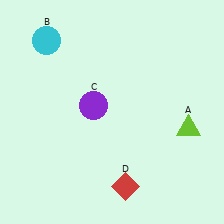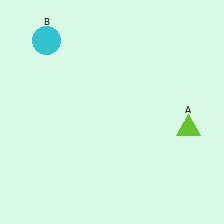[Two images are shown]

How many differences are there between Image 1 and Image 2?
There are 2 differences between the two images.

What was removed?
The purple circle (C), the red diamond (D) were removed in Image 2.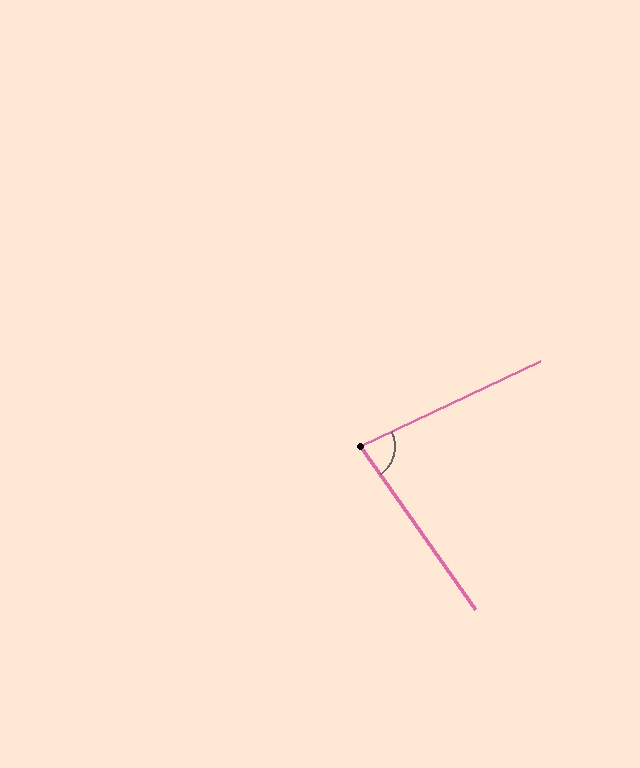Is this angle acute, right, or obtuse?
It is acute.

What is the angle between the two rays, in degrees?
Approximately 80 degrees.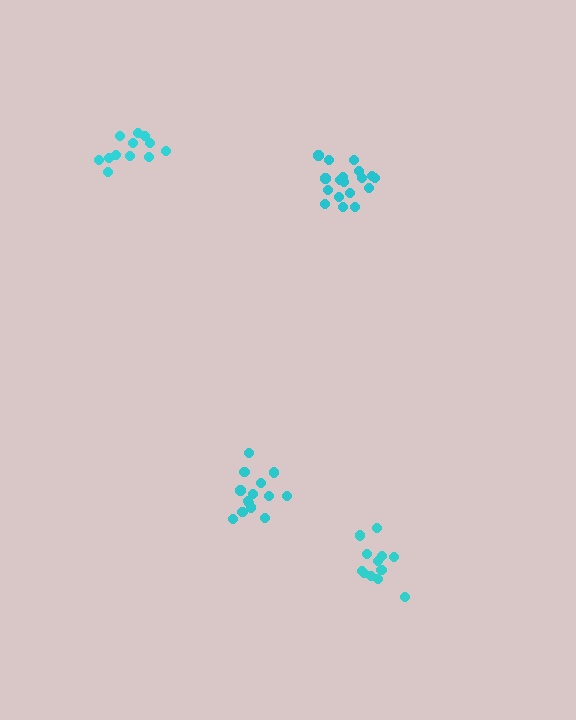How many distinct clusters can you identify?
There are 4 distinct clusters.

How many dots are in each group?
Group 1: 12 dots, Group 2: 18 dots, Group 3: 14 dots, Group 4: 12 dots (56 total).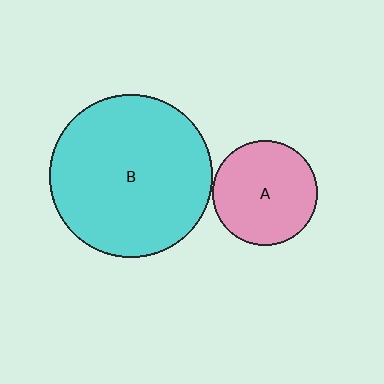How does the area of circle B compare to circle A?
Approximately 2.4 times.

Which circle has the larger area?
Circle B (cyan).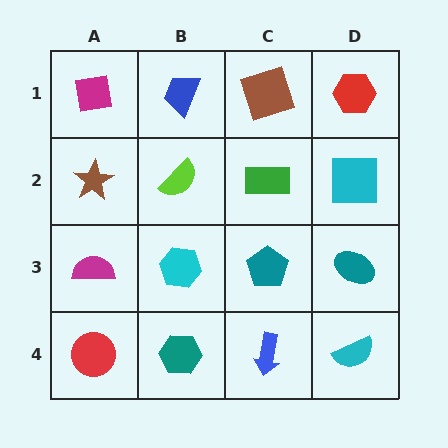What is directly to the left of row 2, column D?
A green rectangle.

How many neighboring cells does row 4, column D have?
2.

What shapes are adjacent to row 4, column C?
A teal pentagon (row 3, column C), a teal hexagon (row 4, column B), a cyan semicircle (row 4, column D).